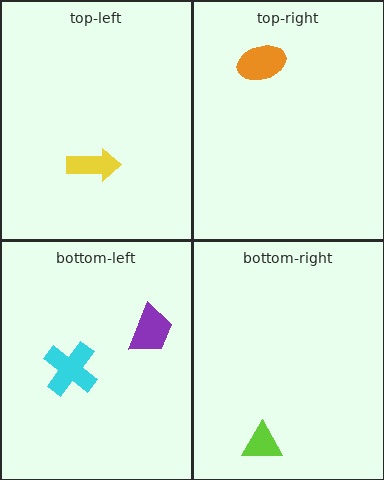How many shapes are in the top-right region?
1.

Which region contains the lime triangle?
The bottom-right region.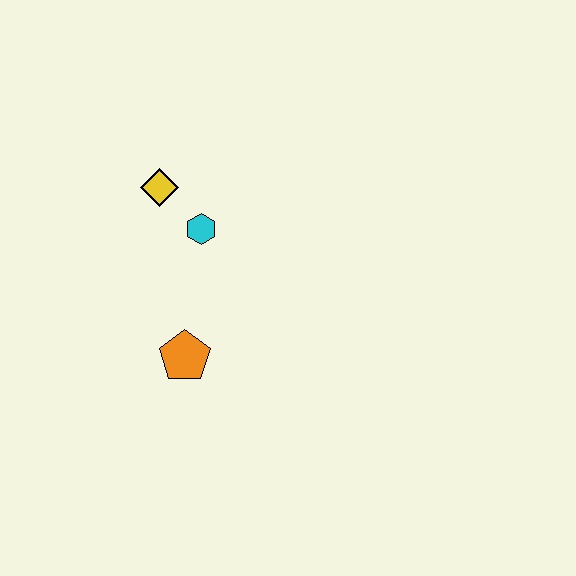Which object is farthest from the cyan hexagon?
The orange pentagon is farthest from the cyan hexagon.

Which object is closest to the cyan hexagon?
The yellow diamond is closest to the cyan hexagon.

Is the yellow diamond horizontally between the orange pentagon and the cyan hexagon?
No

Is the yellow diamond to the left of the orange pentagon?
Yes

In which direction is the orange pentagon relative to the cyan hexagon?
The orange pentagon is below the cyan hexagon.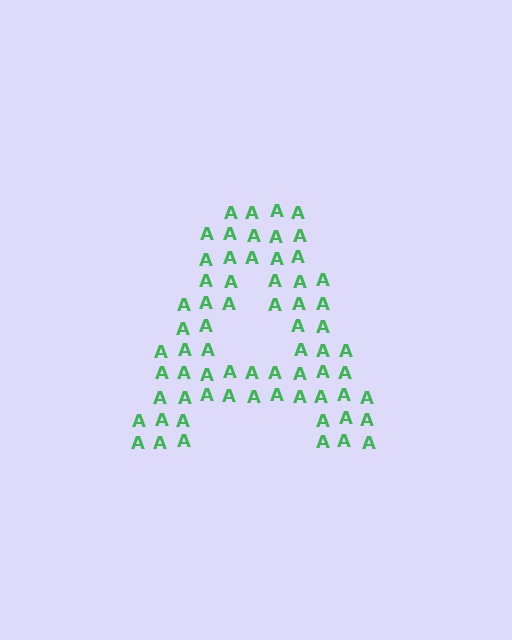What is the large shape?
The large shape is the letter A.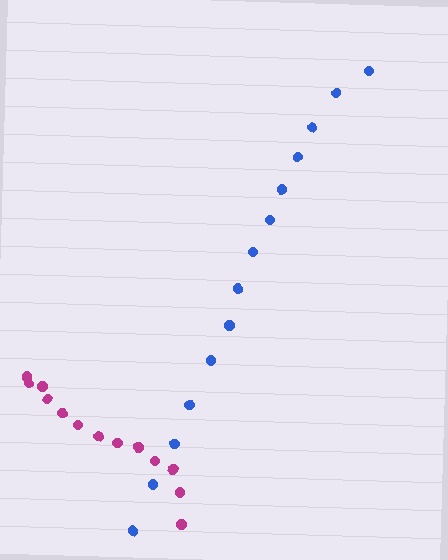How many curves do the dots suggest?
There are 2 distinct paths.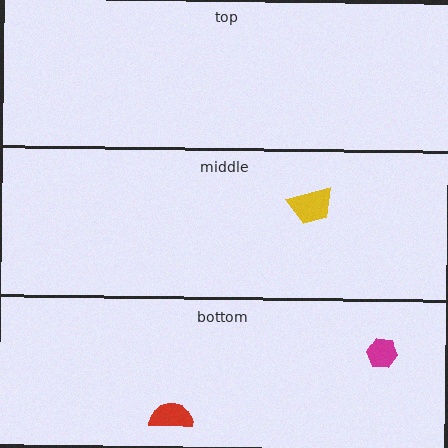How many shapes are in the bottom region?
2.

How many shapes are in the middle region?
1.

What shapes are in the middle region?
The yellow trapezoid.